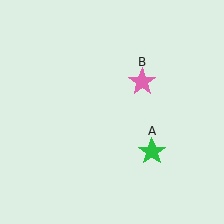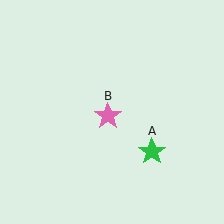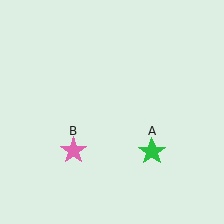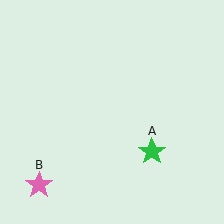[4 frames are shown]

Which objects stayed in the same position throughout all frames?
Green star (object A) remained stationary.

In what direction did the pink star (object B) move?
The pink star (object B) moved down and to the left.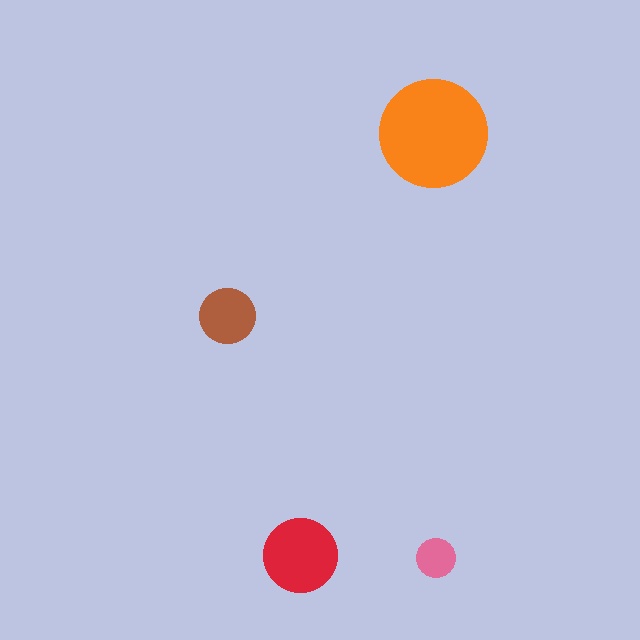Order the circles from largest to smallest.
the orange one, the red one, the brown one, the pink one.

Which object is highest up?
The orange circle is topmost.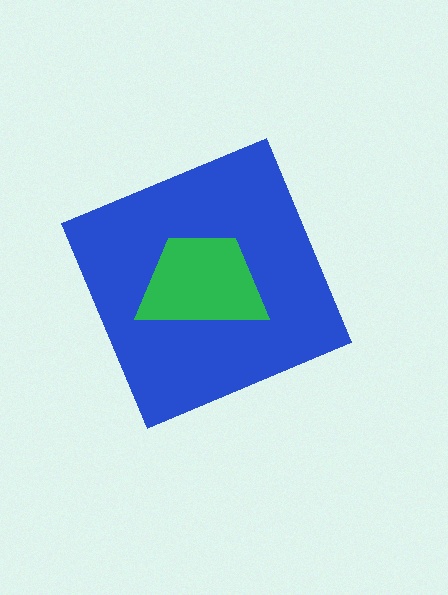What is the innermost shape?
The green trapezoid.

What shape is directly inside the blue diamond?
The green trapezoid.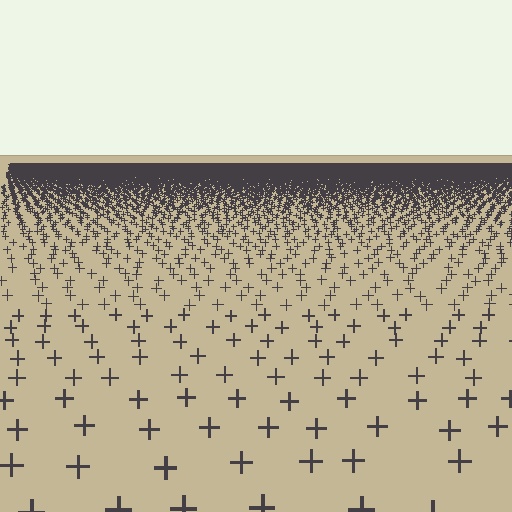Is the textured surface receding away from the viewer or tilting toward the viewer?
The surface is receding away from the viewer. Texture elements get smaller and denser toward the top.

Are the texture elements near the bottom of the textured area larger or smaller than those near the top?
Larger. Near the bottom, elements are closer to the viewer and appear at a bigger on-screen size.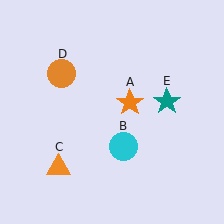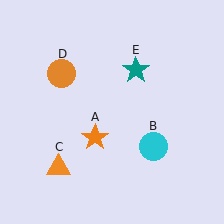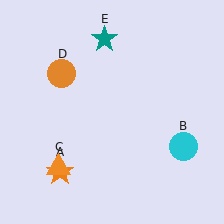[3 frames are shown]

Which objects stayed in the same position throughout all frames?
Orange triangle (object C) and orange circle (object D) remained stationary.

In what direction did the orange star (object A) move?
The orange star (object A) moved down and to the left.